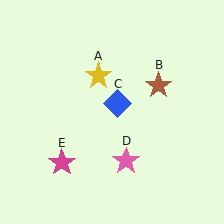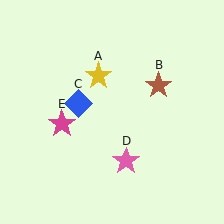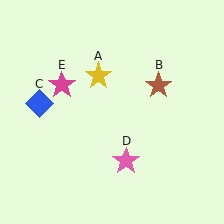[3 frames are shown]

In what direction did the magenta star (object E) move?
The magenta star (object E) moved up.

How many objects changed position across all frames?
2 objects changed position: blue diamond (object C), magenta star (object E).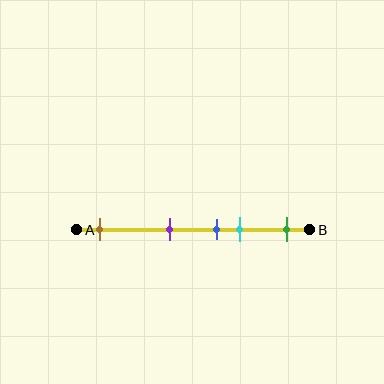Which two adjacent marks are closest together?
The blue and cyan marks are the closest adjacent pair.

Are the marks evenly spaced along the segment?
No, the marks are not evenly spaced.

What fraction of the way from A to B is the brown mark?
The brown mark is approximately 10% (0.1) of the way from A to B.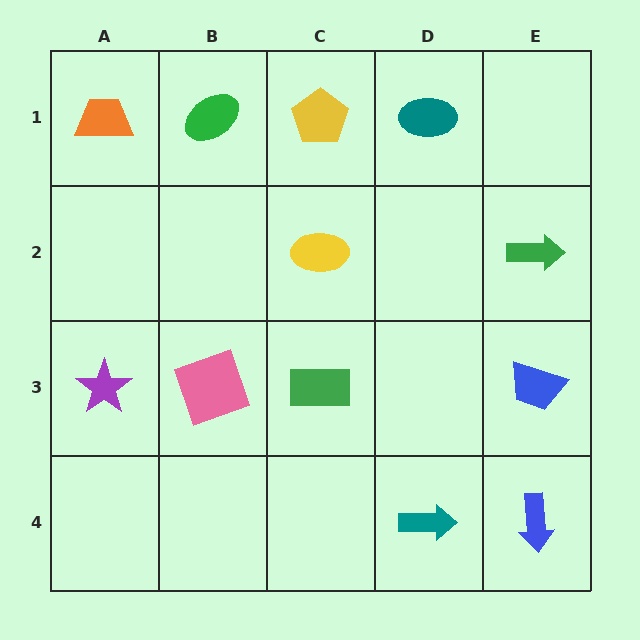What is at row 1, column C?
A yellow pentagon.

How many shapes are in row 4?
2 shapes.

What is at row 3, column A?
A purple star.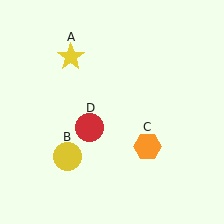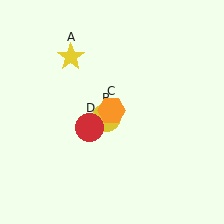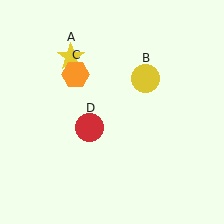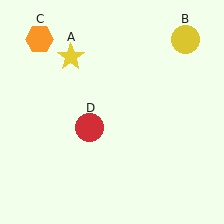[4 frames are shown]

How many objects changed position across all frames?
2 objects changed position: yellow circle (object B), orange hexagon (object C).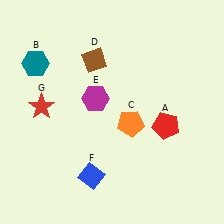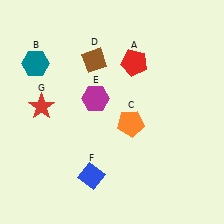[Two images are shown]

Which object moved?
The red pentagon (A) moved up.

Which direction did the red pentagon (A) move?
The red pentagon (A) moved up.